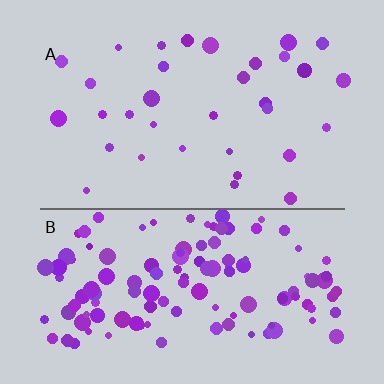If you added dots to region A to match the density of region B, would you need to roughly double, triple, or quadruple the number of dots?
Approximately quadruple.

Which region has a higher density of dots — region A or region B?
B (the bottom).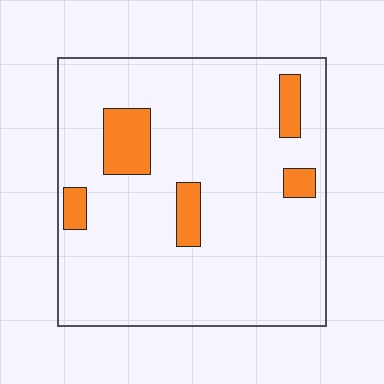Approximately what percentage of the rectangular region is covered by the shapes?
Approximately 10%.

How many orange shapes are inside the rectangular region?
5.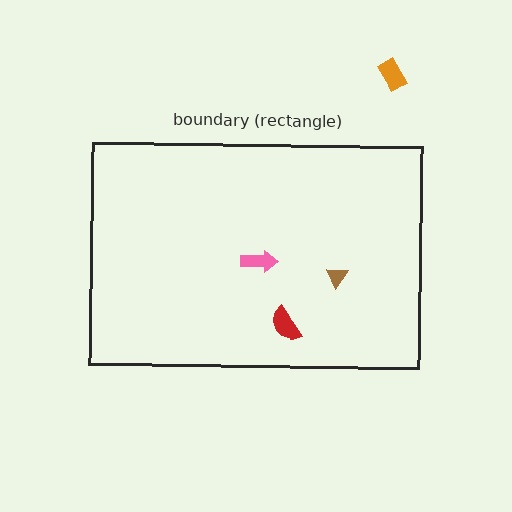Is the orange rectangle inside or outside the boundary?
Outside.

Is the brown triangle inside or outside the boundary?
Inside.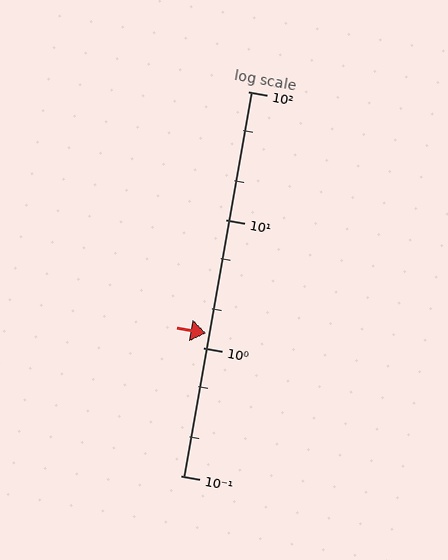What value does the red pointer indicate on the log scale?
The pointer indicates approximately 1.3.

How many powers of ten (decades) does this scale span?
The scale spans 3 decades, from 0.1 to 100.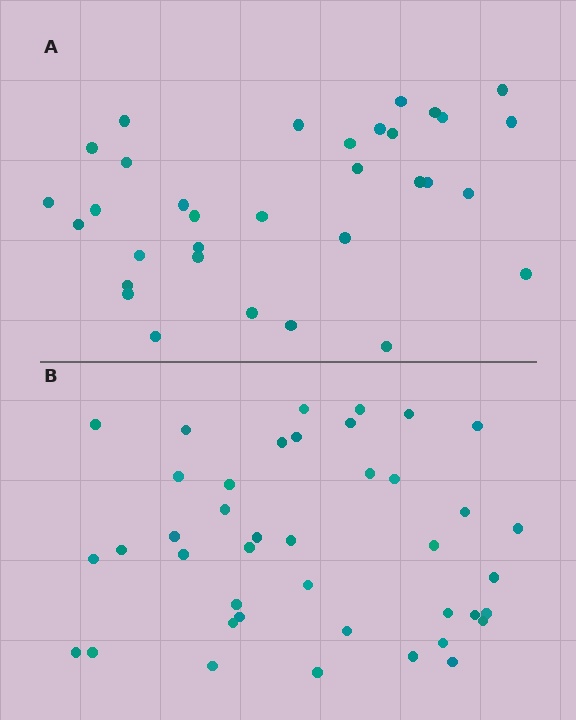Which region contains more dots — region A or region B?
Region B (the bottom region) has more dots.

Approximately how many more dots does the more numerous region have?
Region B has roughly 8 or so more dots than region A.